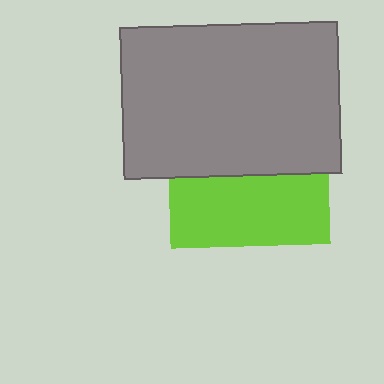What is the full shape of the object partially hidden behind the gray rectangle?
The partially hidden object is a lime square.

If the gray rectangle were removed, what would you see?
You would see the complete lime square.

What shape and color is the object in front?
The object in front is a gray rectangle.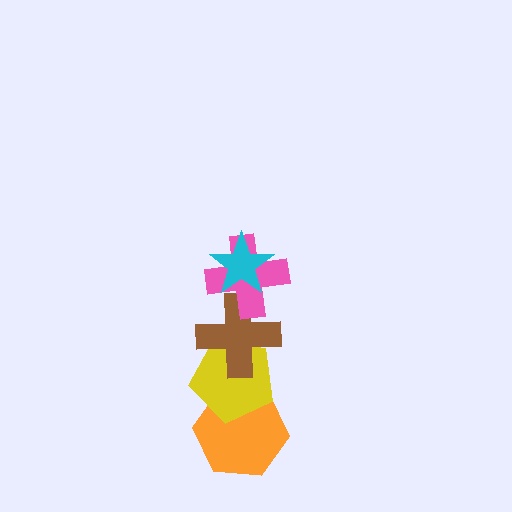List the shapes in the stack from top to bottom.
From top to bottom: the cyan star, the pink cross, the brown cross, the yellow pentagon, the orange hexagon.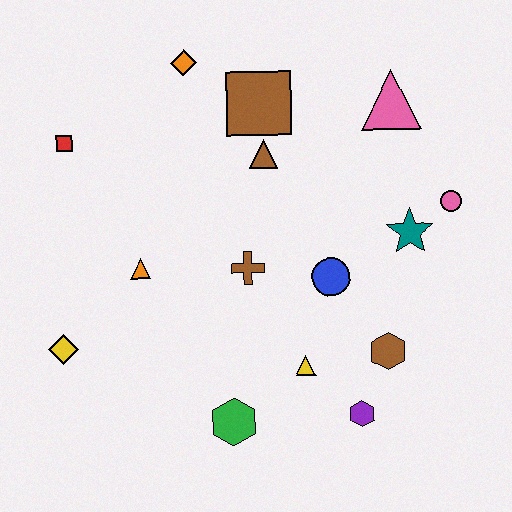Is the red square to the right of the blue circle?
No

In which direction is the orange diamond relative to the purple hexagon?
The orange diamond is above the purple hexagon.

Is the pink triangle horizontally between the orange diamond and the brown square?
No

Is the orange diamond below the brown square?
No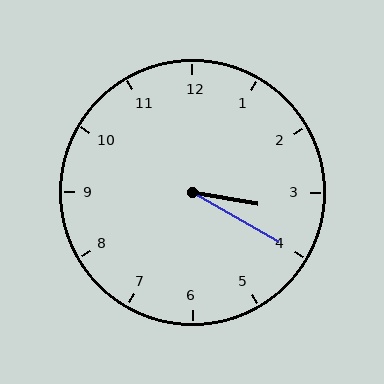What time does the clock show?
3:20.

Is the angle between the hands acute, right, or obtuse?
It is acute.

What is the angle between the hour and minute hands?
Approximately 20 degrees.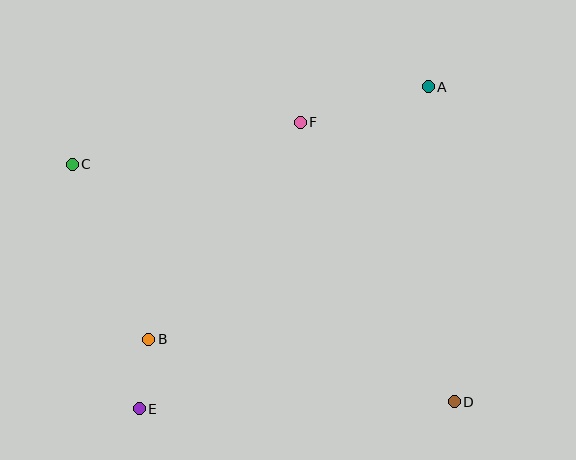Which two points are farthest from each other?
Points C and D are farthest from each other.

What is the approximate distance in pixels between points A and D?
The distance between A and D is approximately 316 pixels.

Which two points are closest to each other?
Points B and E are closest to each other.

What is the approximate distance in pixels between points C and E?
The distance between C and E is approximately 254 pixels.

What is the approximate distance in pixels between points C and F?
The distance between C and F is approximately 232 pixels.